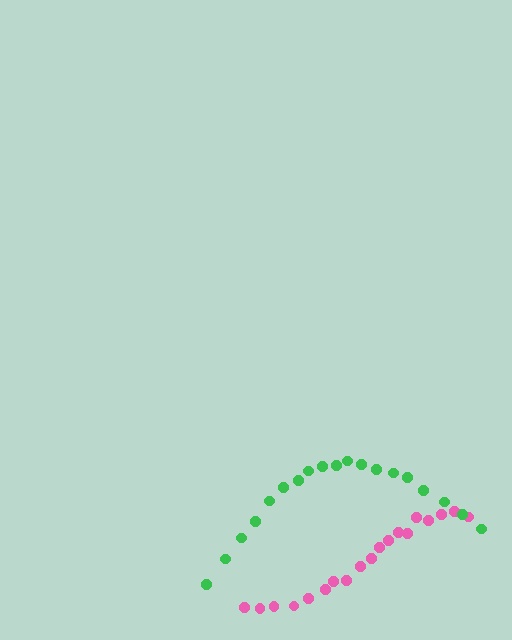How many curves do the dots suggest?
There are 2 distinct paths.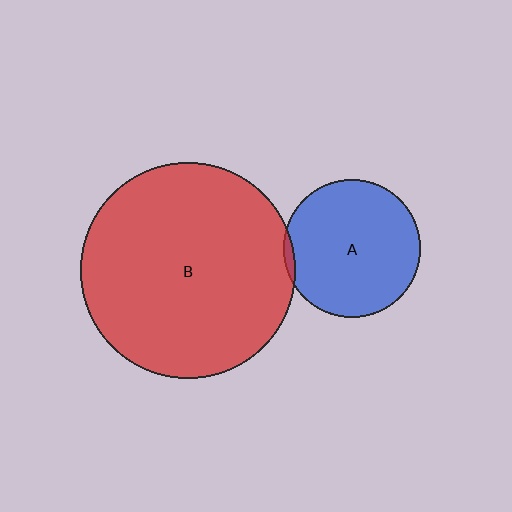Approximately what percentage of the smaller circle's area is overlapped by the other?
Approximately 5%.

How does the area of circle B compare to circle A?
Approximately 2.5 times.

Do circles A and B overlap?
Yes.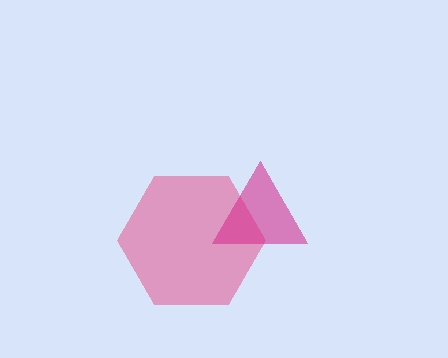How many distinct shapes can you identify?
There are 2 distinct shapes: a pink hexagon, a magenta triangle.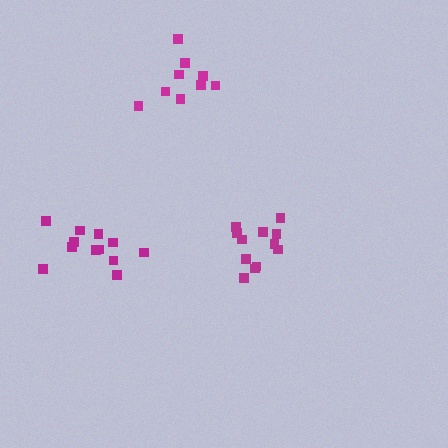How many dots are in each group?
Group 1: 12 dots, Group 2: 12 dots, Group 3: 9 dots (33 total).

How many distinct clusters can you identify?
There are 3 distinct clusters.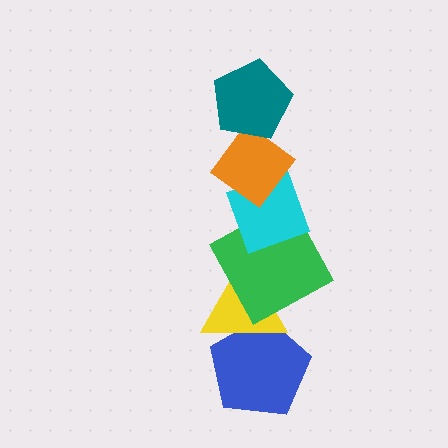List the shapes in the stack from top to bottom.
From top to bottom: the teal pentagon, the orange diamond, the cyan diamond, the green square, the yellow triangle, the blue pentagon.